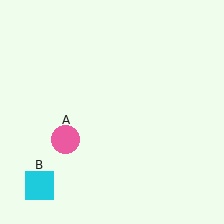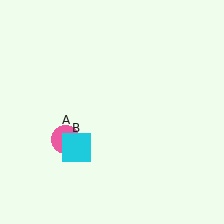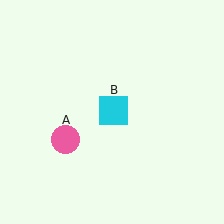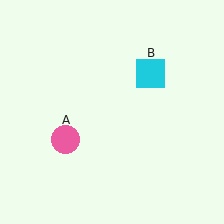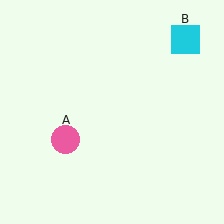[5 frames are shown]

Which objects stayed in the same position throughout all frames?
Pink circle (object A) remained stationary.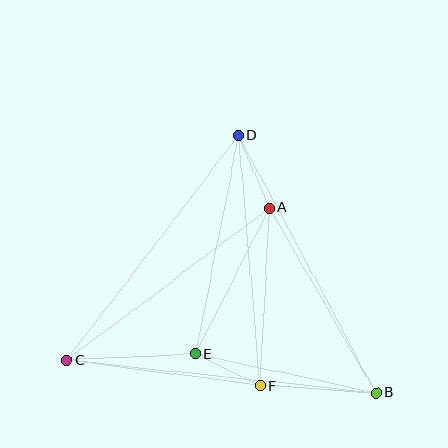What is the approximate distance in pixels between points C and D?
The distance between C and D is approximately 283 pixels.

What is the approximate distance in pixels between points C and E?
The distance between C and E is approximately 129 pixels.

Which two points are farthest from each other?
Points B and C are farthest from each other.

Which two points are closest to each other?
Points E and F are closest to each other.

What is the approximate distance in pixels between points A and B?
The distance between A and B is approximately 213 pixels.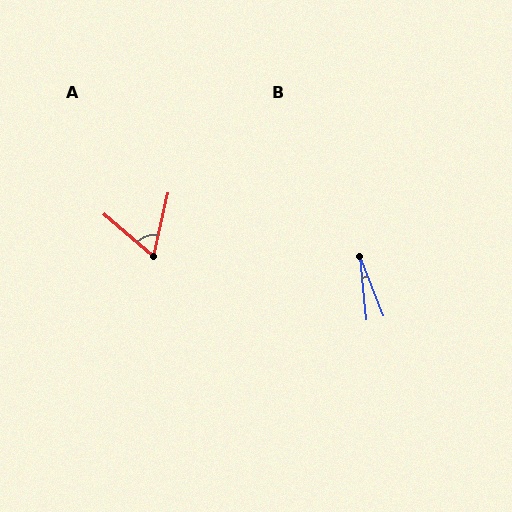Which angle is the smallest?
B, at approximately 15 degrees.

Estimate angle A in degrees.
Approximately 61 degrees.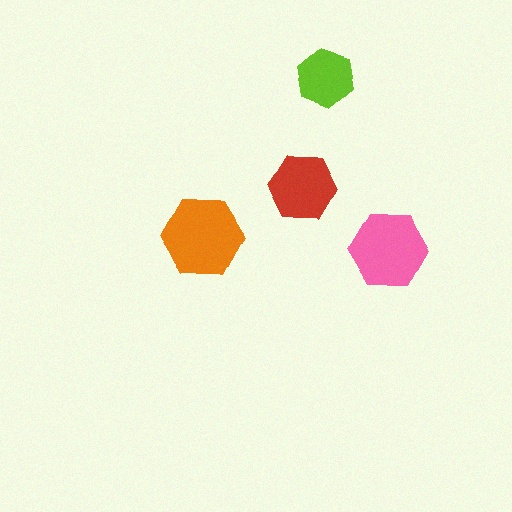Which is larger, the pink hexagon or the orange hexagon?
The orange one.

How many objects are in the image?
There are 4 objects in the image.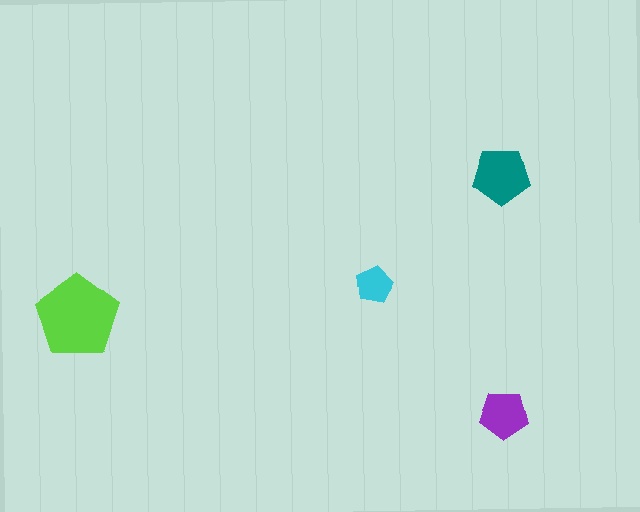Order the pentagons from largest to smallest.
the lime one, the teal one, the purple one, the cyan one.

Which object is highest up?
The teal pentagon is topmost.